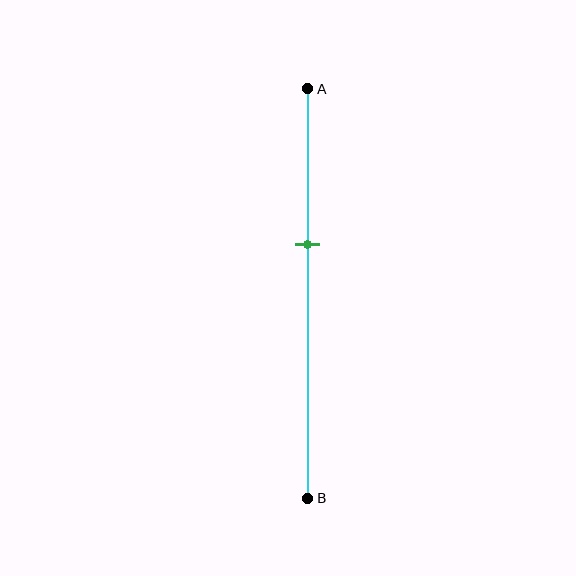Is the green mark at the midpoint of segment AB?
No, the mark is at about 40% from A, not at the 50% midpoint.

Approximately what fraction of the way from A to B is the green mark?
The green mark is approximately 40% of the way from A to B.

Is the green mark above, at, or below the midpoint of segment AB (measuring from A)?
The green mark is above the midpoint of segment AB.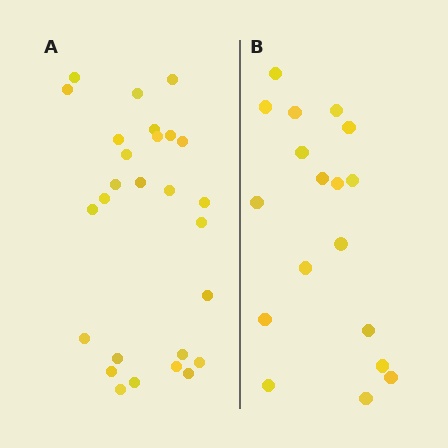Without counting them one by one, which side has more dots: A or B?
Region A (the left region) has more dots.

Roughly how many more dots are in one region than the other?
Region A has roughly 8 or so more dots than region B.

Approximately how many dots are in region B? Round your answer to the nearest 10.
About 20 dots. (The exact count is 18, which rounds to 20.)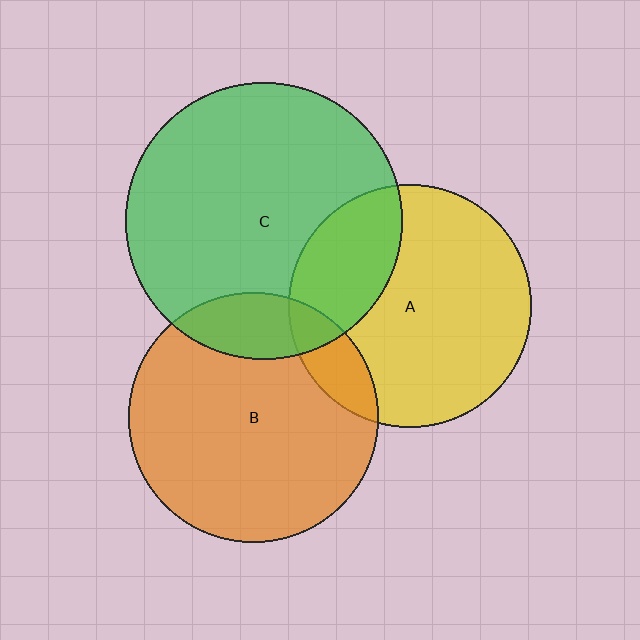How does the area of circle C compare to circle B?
Approximately 1.2 times.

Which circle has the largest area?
Circle C (green).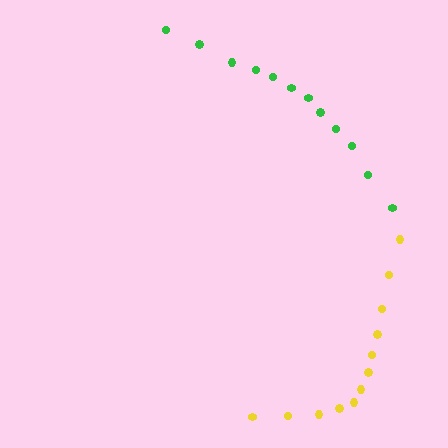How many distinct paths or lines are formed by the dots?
There are 2 distinct paths.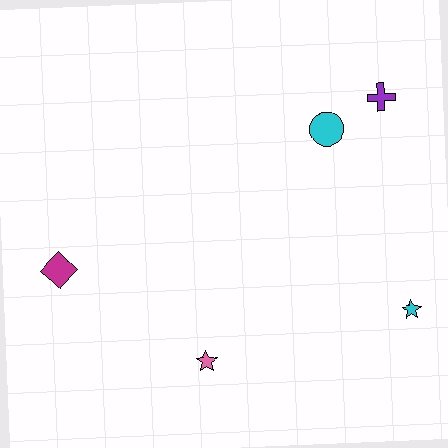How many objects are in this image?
There are 5 objects.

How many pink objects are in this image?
There is 1 pink object.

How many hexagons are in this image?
There are no hexagons.